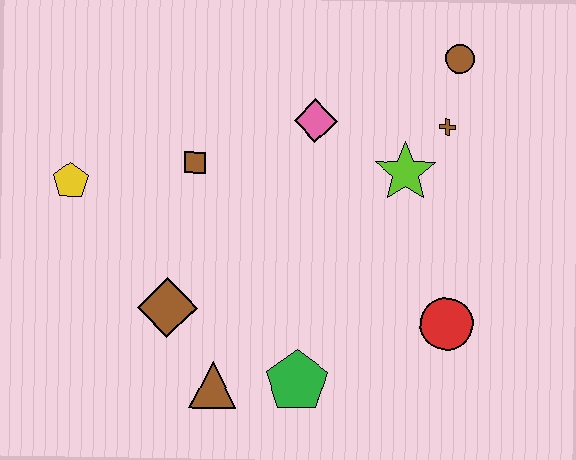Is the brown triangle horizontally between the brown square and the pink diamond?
Yes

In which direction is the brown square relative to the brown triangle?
The brown square is above the brown triangle.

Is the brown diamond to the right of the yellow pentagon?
Yes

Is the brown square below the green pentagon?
No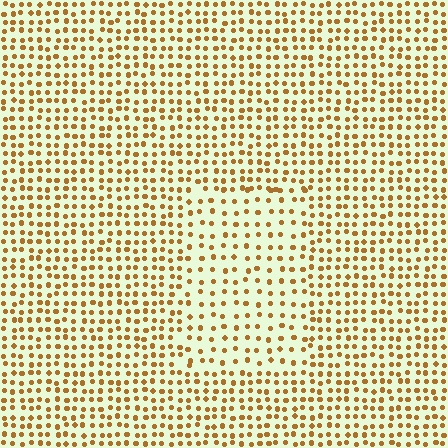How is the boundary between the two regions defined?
The boundary is defined by a change in element density (approximately 1.7x ratio). All elements are the same color, size, and shape.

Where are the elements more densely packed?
The elements are more densely packed outside the rectangle boundary.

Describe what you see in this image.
The image contains small brown elements arranged at two different densities. A rectangle-shaped region is visible where the elements are less densely packed than the surrounding area.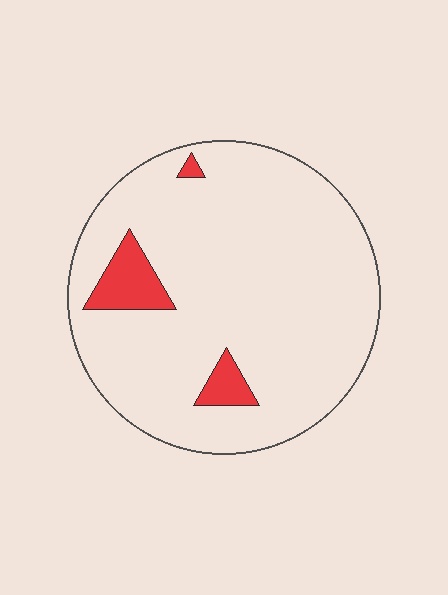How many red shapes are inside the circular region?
3.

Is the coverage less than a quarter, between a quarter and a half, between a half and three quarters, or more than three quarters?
Less than a quarter.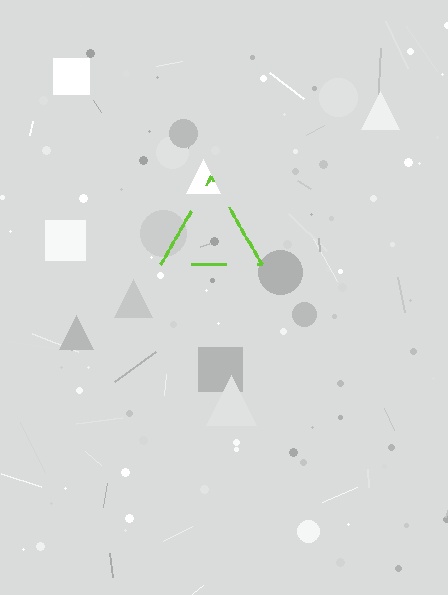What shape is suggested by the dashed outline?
The dashed outline suggests a triangle.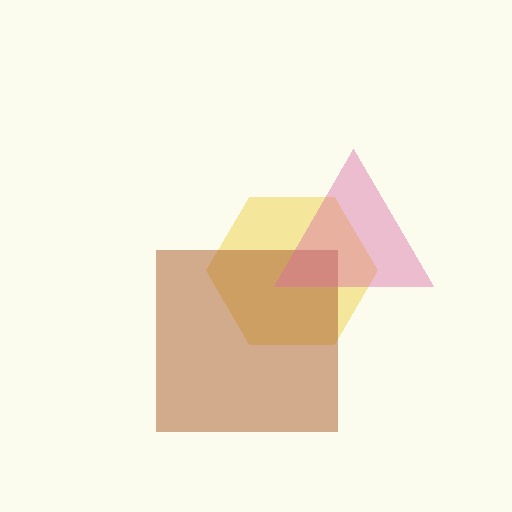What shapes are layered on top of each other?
The layered shapes are: a yellow hexagon, a brown square, a pink triangle.